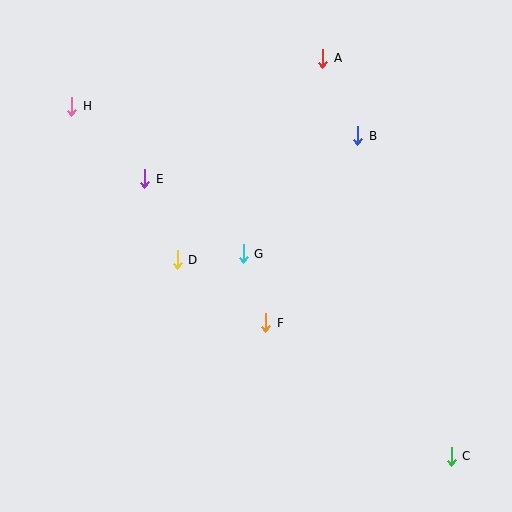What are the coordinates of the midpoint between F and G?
The midpoint between F and G is at (254, 288).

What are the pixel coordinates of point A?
Point A is at (323, 58).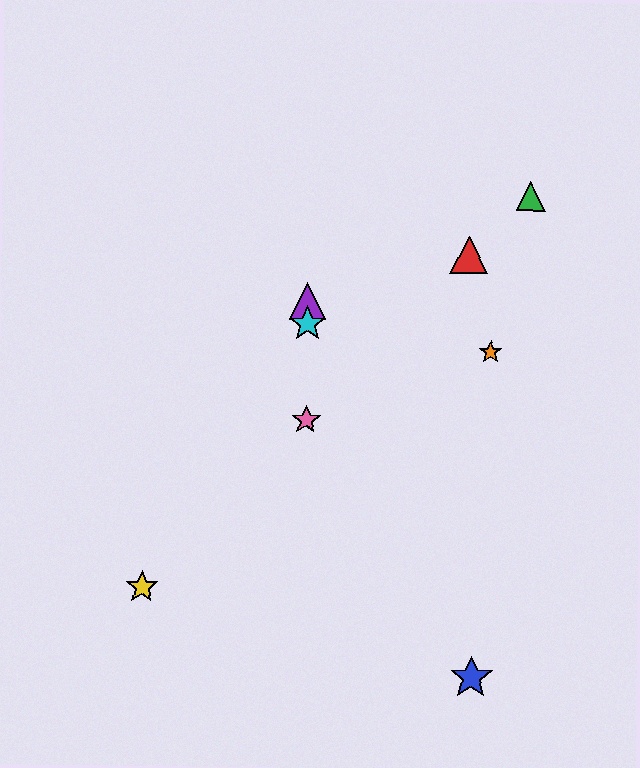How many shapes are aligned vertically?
3 shapes (the purple triangle, the cyan star, the pink star) are aligned vertically.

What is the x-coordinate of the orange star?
The orange star is at x≈491.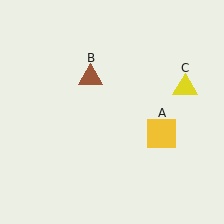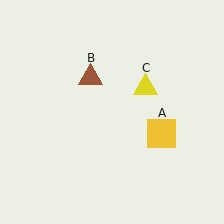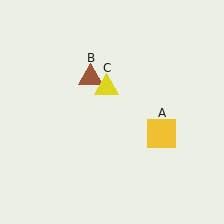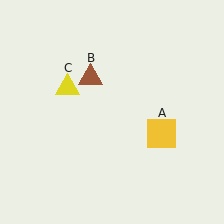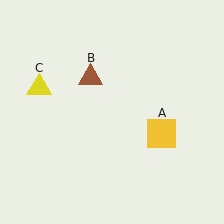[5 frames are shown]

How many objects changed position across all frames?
1 object changed position: yellow triangle (object C).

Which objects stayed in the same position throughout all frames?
Yellow square (object A) and brown triangle (object B) remained stationary.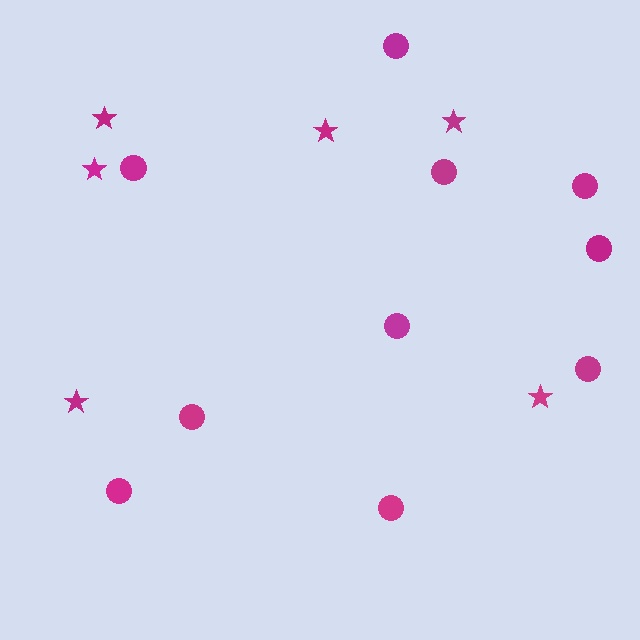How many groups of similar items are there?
There are 2 groups: one group of circles (10) and one group of stars (6).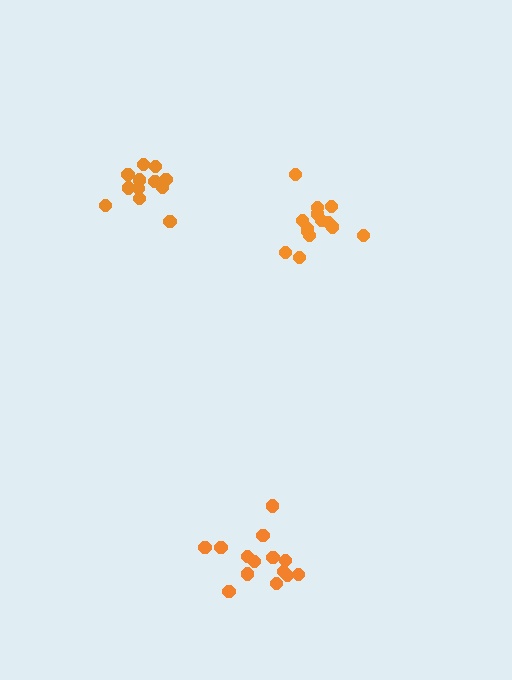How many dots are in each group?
Group 1: 14 dots, Group 2: 14 dots, Group 3: 12 dots (40 total).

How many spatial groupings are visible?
There are 3 spatial groupings.